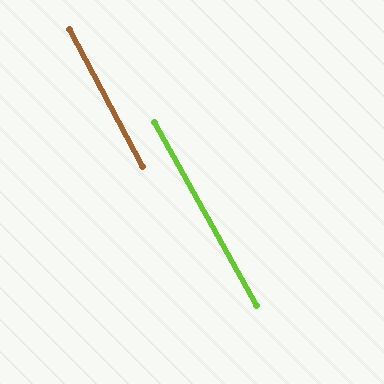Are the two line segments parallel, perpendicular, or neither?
Parallel — their directions differ by only 1.1°.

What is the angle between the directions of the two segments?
Approximately 1 degree.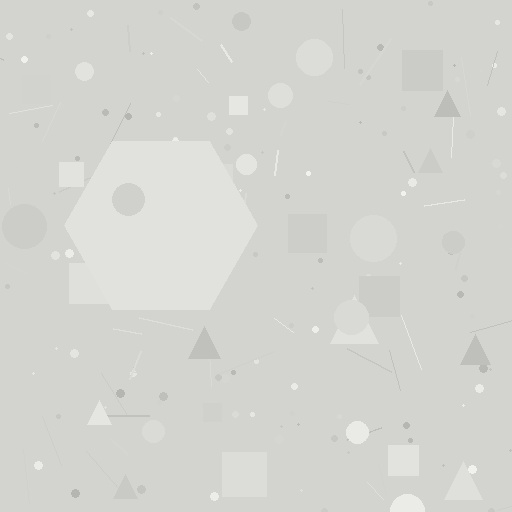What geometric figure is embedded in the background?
A hexagon is embedded in the background.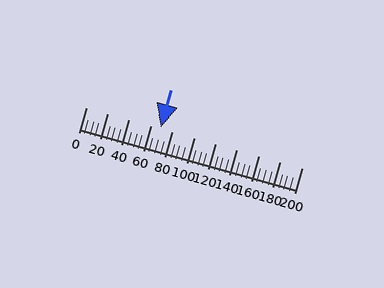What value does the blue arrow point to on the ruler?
The blue arrow points to approximately 70.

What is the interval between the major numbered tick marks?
The major tick marks are spaced 20 units apart.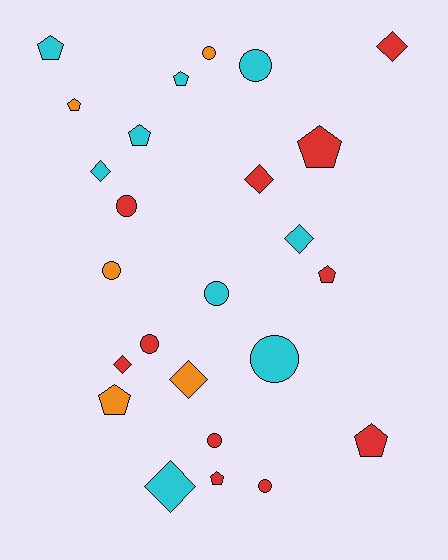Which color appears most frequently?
Red, with 11 objects.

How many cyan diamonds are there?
There are 3 cyan diamonds.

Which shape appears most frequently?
Pentagon, with 9 objects.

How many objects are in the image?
There are 25 objects.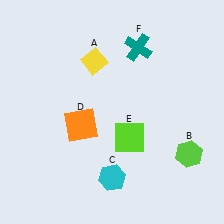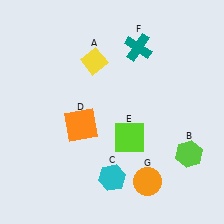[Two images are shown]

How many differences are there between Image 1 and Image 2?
There is 1 difference between the two images.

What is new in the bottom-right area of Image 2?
An orange circle (G) was added in the bottom-right area of Image 2.